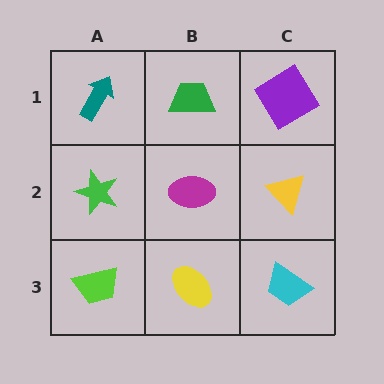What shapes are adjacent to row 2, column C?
A purple diamond (row 1, column C), a cyan trapezoid (row 3, column C), a magenta ellipse (row 2, column B).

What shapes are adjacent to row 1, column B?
A magenta ellipse (row 2, column B), a teal arrow (row 1, column A), a purple diamond (row 1, column C).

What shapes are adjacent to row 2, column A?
A teal arrow (row 1, column A), a lime trapezoid (row 3, column A), a magenta ellipse (row 2, column B).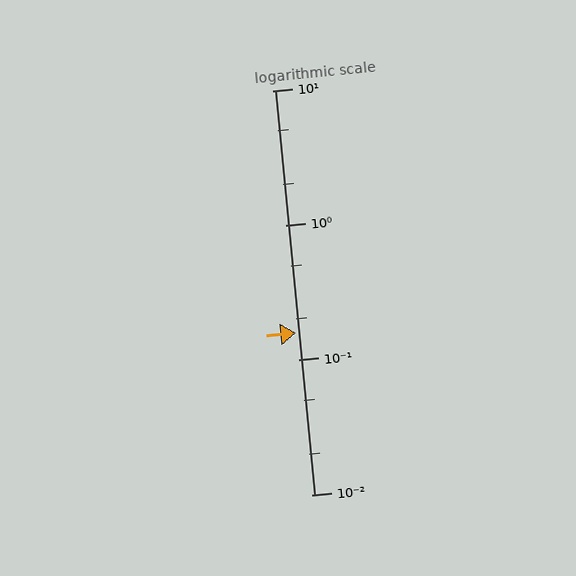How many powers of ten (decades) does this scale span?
The scale spans 3 decades, from 0.01 to 10.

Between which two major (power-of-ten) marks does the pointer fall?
The pointer is between 0.1 and 1.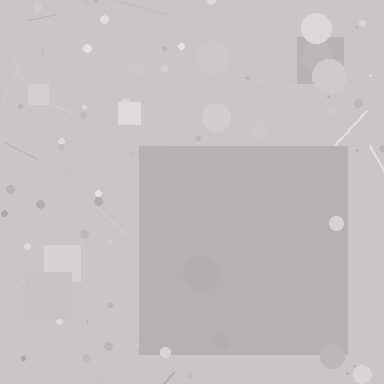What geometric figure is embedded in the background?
A square is embedded in the background.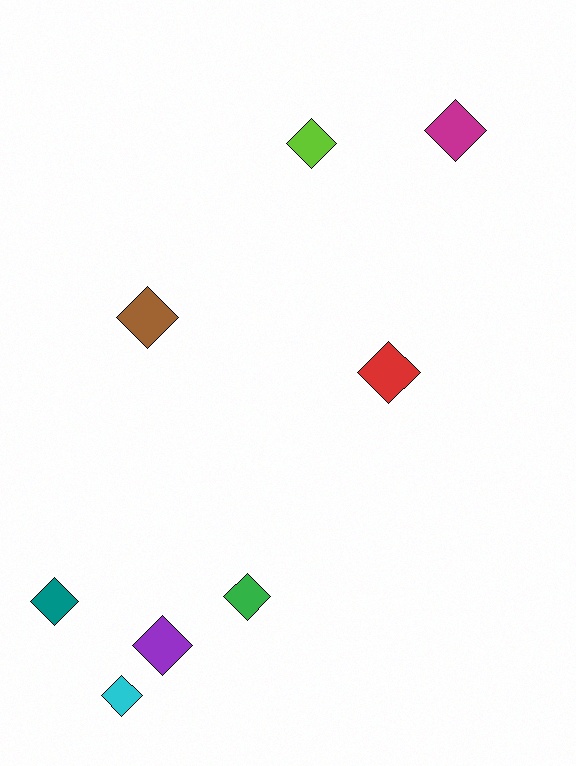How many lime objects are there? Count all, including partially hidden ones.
There is 1 lime object.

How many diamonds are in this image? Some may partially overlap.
There are 8 diamonds.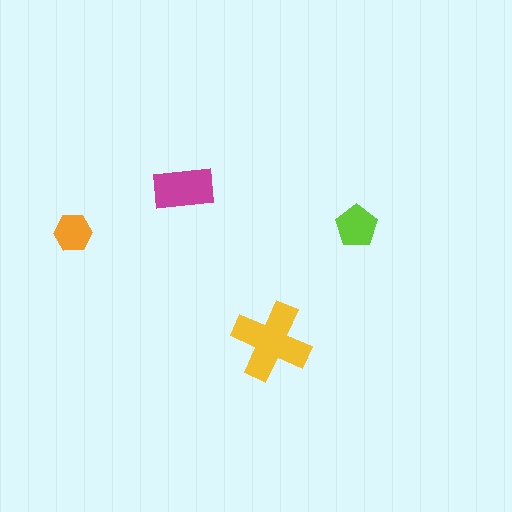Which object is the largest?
The yellow cross.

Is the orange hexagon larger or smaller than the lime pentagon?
Smaller.